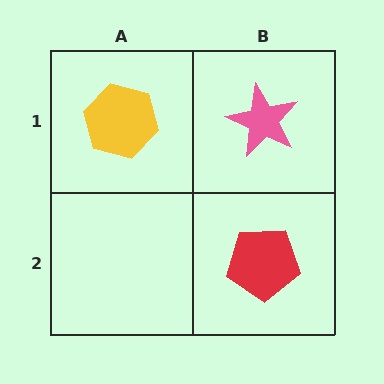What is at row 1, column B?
A pink star.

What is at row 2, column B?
A red pentagon.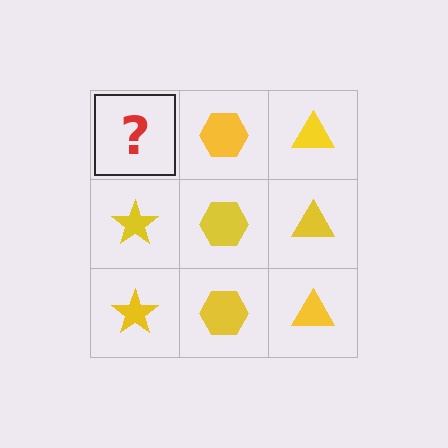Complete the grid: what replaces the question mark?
The question mark should be replaced with a yellow star.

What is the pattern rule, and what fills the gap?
The rule is that each column has a consistent shape. The gap should be filled with a yellow star.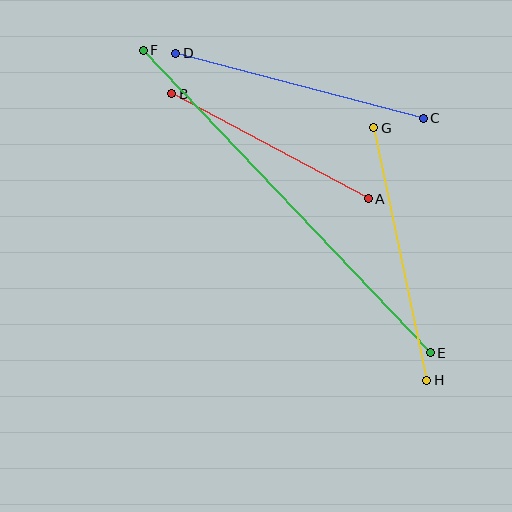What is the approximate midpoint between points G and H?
The midpoint is at approximately (400, 254) pixels.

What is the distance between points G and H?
The distance is approximately 258 pixels.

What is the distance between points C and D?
The distance is approximately 256 pixels.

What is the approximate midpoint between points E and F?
The midpoint is at approximately (287, 201) pixels.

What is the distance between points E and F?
The distance is approximately 417 pixels.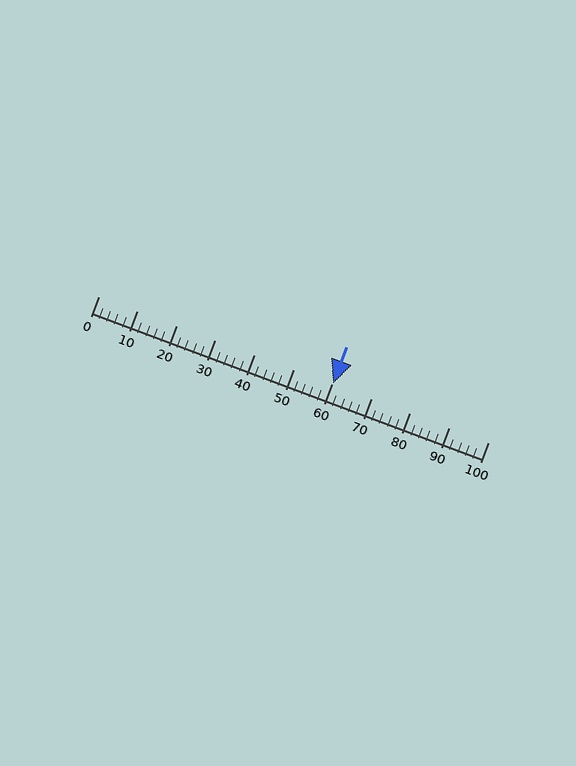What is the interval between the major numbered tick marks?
The major tick marks are spaced 10 units apart.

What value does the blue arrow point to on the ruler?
The blue arrow points to approximately 60.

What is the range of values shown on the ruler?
The ruler shows values from 0 to 100.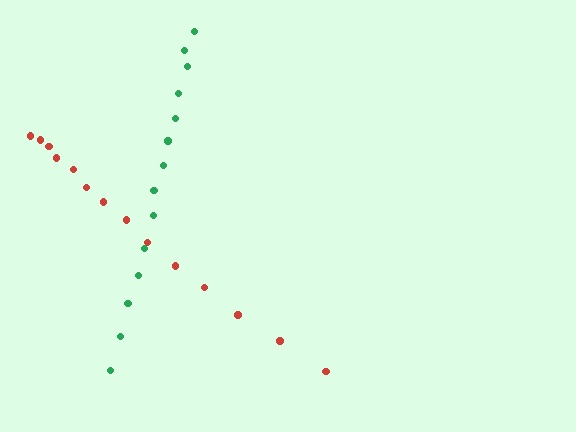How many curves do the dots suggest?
There are 2 distinct paths.